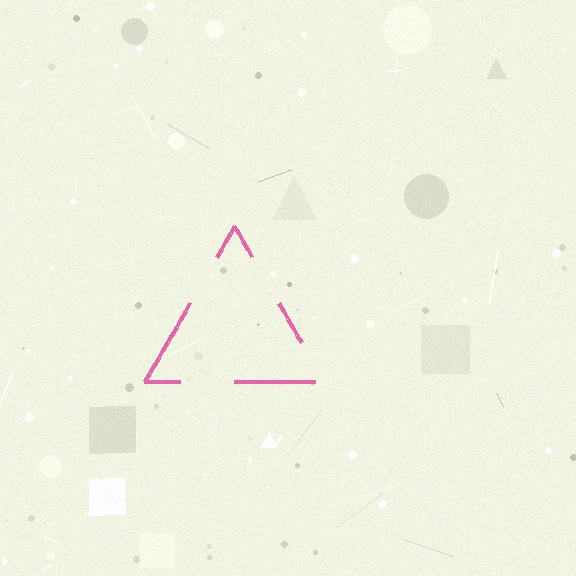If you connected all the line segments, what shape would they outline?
They would outline a triangle.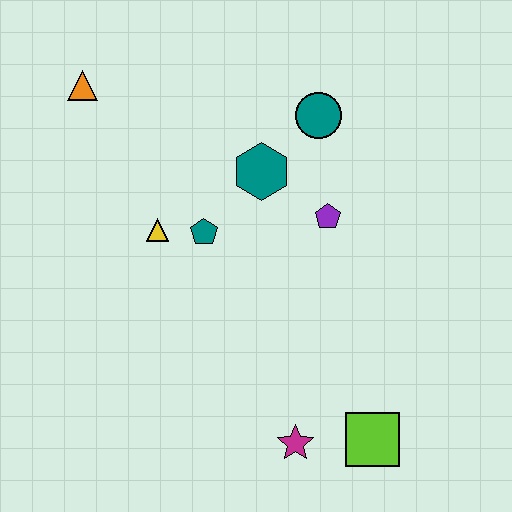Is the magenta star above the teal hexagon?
No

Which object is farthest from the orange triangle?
The lime square is farthest from the orange triangle.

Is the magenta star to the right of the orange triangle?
Yes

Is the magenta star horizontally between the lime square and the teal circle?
No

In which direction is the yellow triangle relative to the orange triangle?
The yellow triangle is below the orange triangle.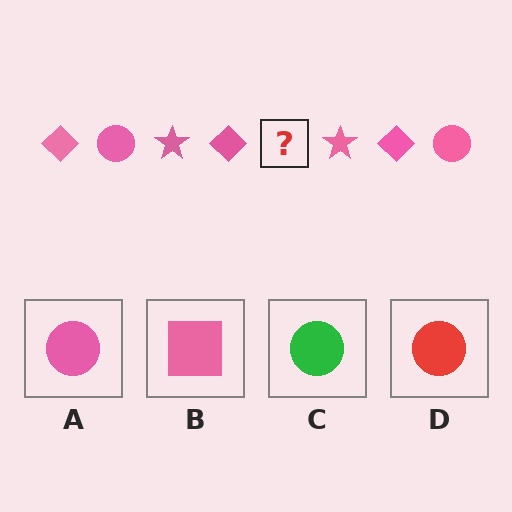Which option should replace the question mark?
Option A.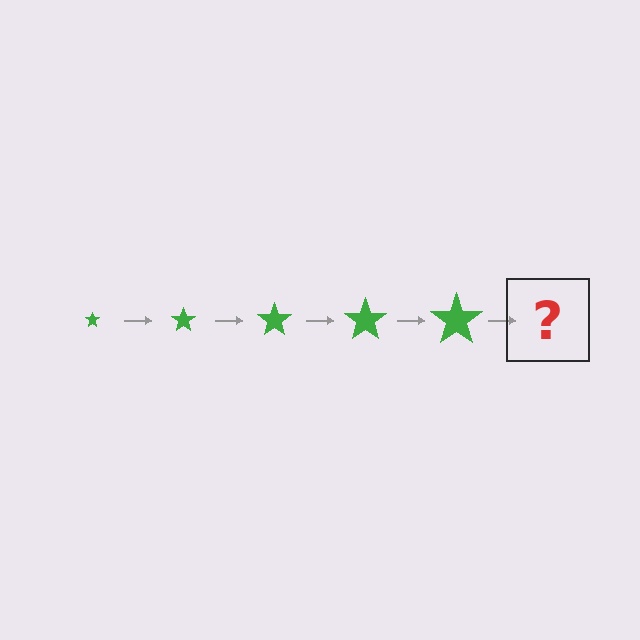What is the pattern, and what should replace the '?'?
The pattern is that the star gets progressively larger each step. The '?' should be a green star, larger than the previous one.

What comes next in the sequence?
The next element should be a green star, larger than the previous one.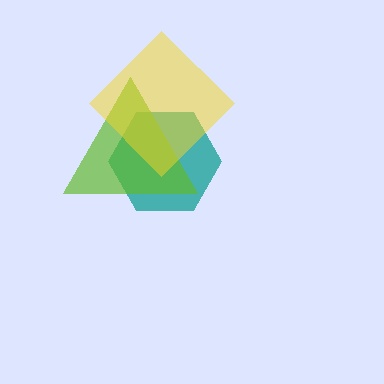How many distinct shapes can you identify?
There are 3 distinct shapes: a teal hexagon, a lime triangle, a yellow diamond.